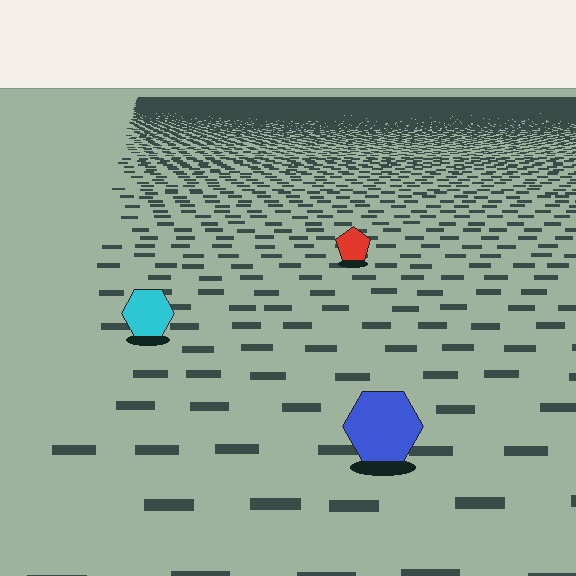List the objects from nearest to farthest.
From nearest to farthest: the blue hexagon, the cyan hexagon, the red pentagon.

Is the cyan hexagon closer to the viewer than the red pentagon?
Yes. The cyan hexagon is closer — you can tell from the texture gradient: the ground texture is coarser near it.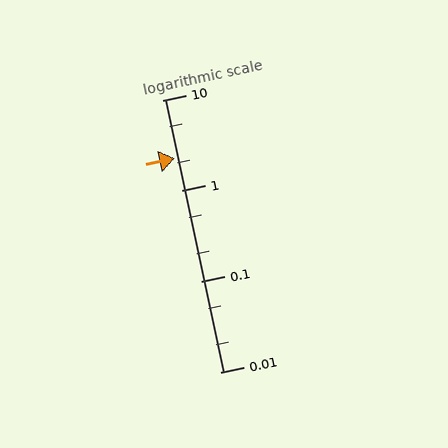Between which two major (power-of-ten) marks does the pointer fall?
The pointer is between 1 and 10.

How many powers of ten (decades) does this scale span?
The scale spans 3 decades, from 0.01 to 10.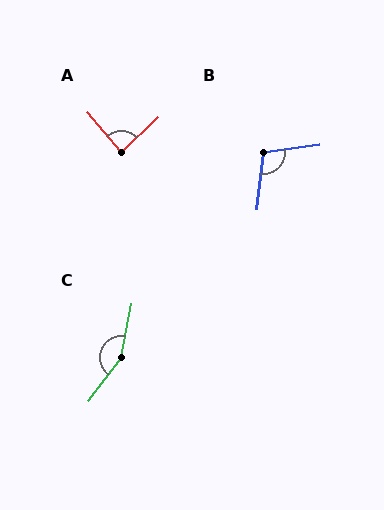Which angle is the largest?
C, at approximately 154 degrees.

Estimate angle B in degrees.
Approximately 105 degrees.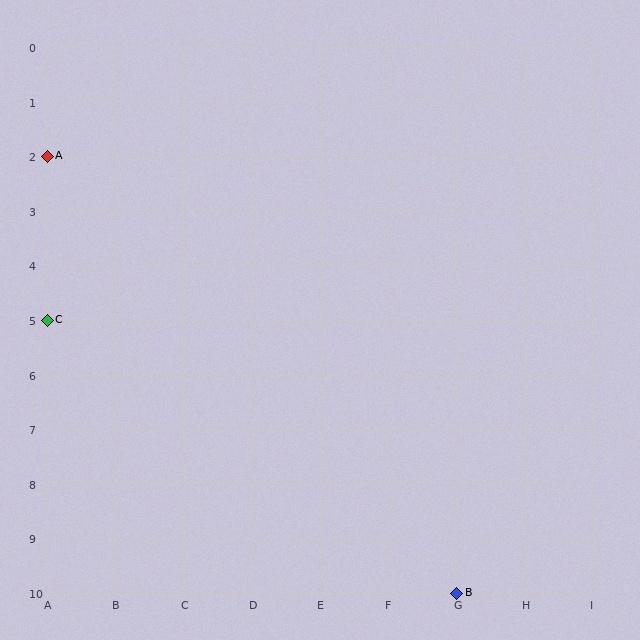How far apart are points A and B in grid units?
Points A and B are 6 columns and 8 rows apart (about 10.0 grid units diagonally).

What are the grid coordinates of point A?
Point A is at grid coordinates (A, 2).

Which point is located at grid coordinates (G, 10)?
Point B is at (G, 10).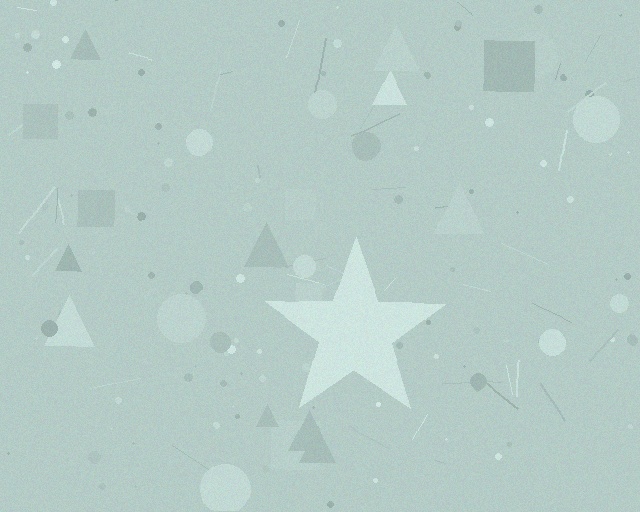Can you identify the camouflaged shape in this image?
The camouflaged shape is a star.